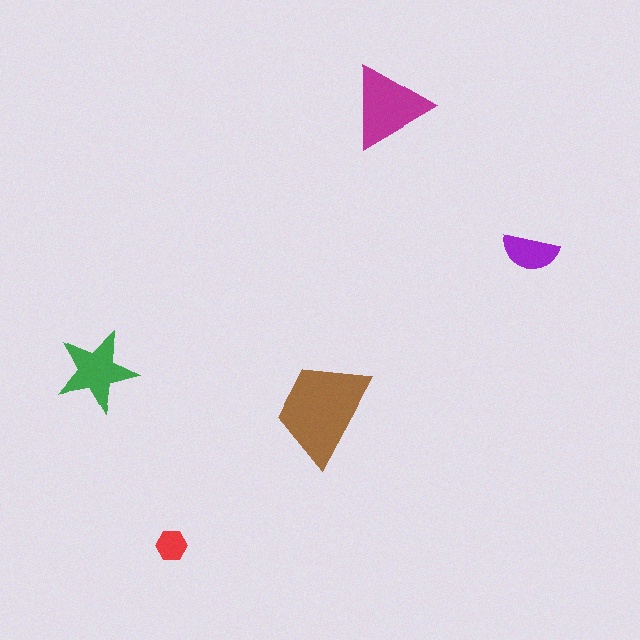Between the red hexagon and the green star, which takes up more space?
The green star.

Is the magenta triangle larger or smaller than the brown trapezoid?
Smaller.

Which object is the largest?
The brown trapezoid.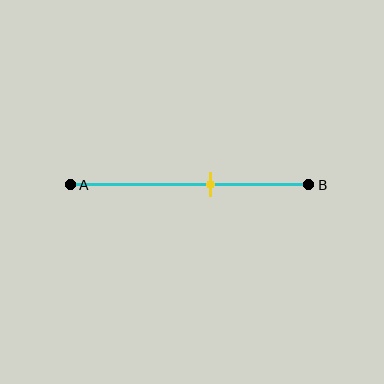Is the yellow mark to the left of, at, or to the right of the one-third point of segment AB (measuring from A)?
The yellow mark is to the right of the one-third point of segment AB.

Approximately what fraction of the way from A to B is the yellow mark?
The yellow mark is approximately 60% of the way from A to B.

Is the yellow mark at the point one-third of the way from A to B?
No, the mark is at about 60% from A, not at the 33% one-third point.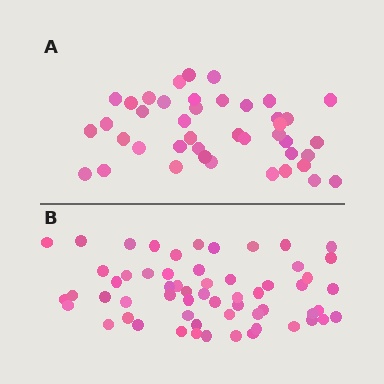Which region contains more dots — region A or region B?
Region B (the bottom region) has more dots.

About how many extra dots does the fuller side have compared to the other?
Region B has approximately 15 more dots than region A.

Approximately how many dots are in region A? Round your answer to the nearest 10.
About 40 dots. (The exact count is 42, which rounds to 40.)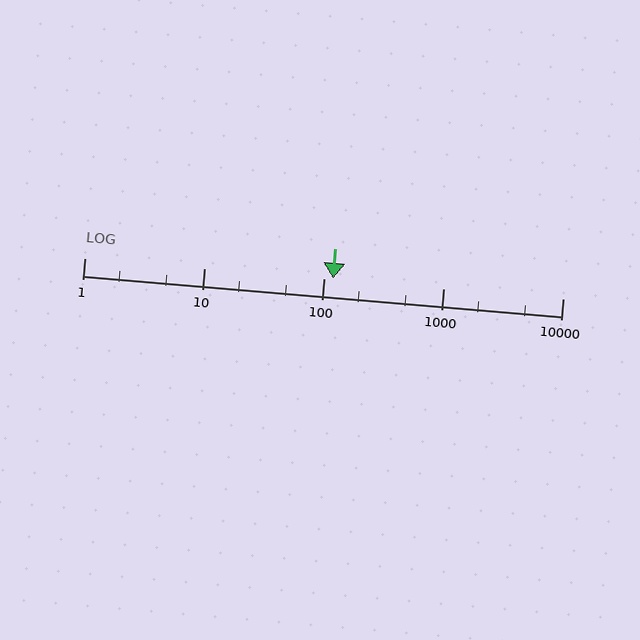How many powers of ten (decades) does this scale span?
The scale spans 4 decades, from 1 to 10000.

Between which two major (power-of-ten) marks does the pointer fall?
The pointer is between 100 and 1000.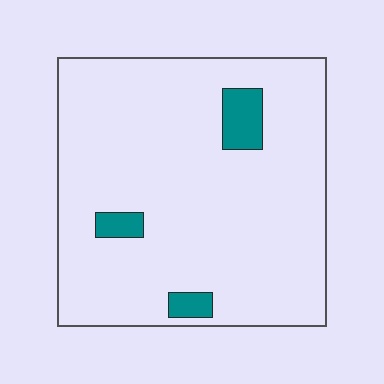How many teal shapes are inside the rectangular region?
3.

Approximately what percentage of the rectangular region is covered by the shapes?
Approximately 5%.